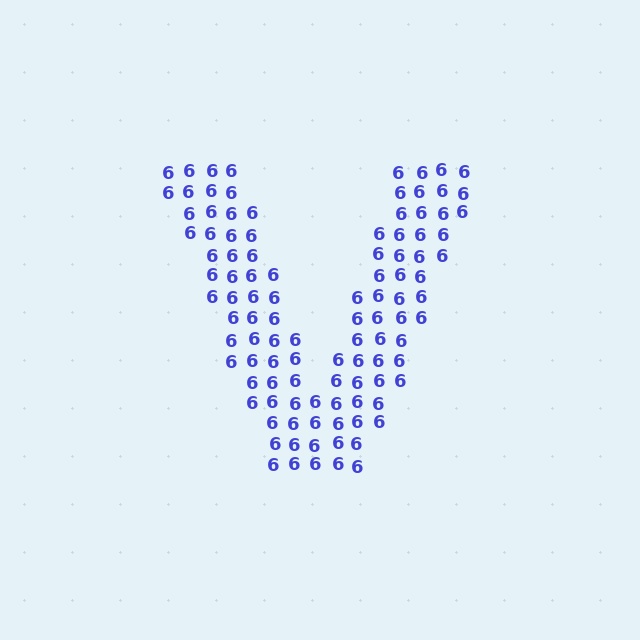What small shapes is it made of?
It is made of small digit 6's.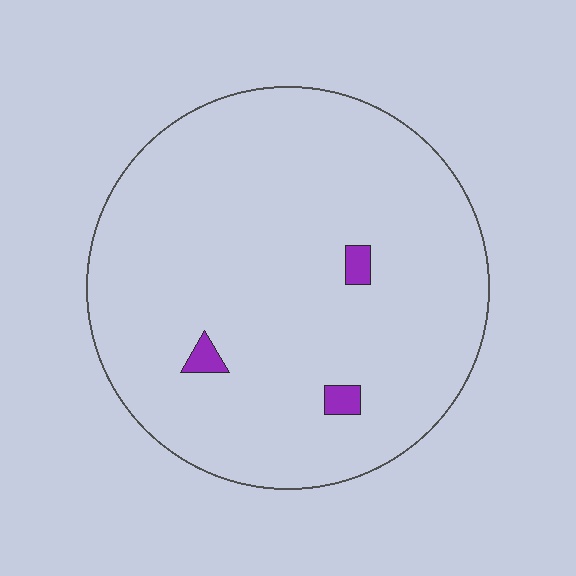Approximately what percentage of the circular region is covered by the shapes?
Approximately 5%.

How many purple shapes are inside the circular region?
3.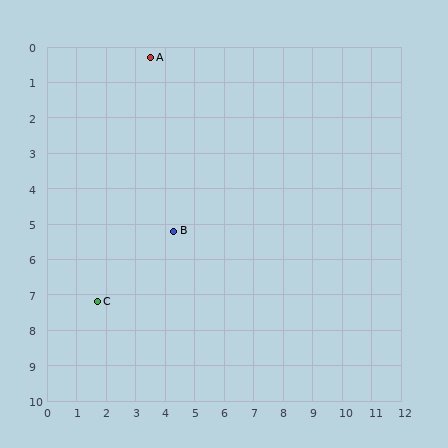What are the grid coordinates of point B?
Point B is at approximately (4.3, 5.2).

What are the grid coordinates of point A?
Point A is at approximately (3.5, 0.3).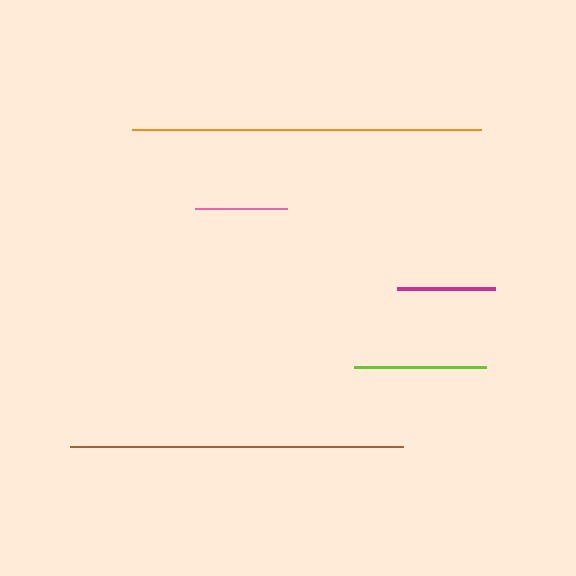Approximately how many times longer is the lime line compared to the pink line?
The lime line is approximately 1.4 times the length of the pink line.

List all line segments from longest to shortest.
From longest to shortest: orange, brown, lime, magenta, pink.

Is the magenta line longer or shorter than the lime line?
The lime line is longer than the magenta line.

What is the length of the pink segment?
The pink segment is approximately 92 pixels long.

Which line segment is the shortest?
The pink line is the shortest at approximately 92 pixels.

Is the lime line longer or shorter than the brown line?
The brown line is longer than the lime line.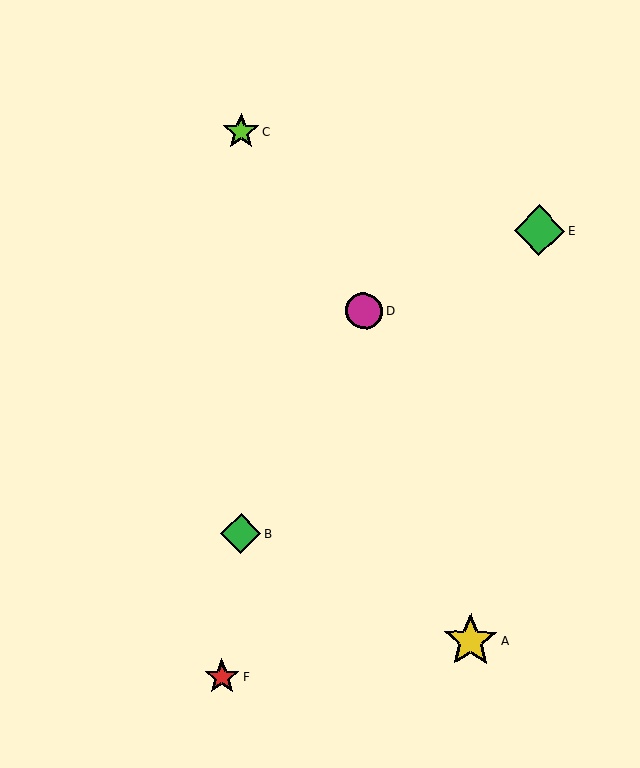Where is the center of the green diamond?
The center of the green diamond is at (241, 534).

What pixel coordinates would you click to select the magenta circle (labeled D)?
Click at (364, 311) to select the magenta circle D.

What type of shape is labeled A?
Shape A is a yellow star.